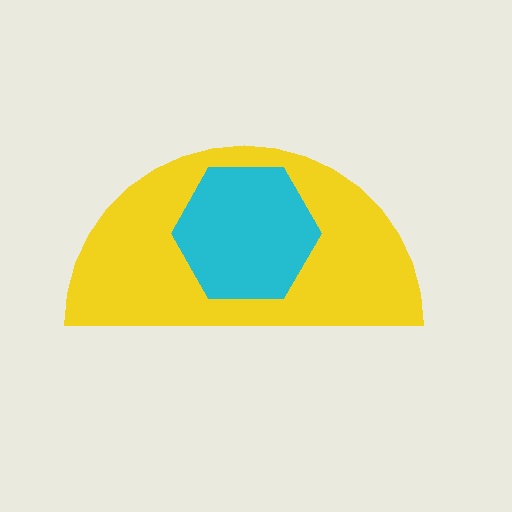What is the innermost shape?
The cyan hexagon.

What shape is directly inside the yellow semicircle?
The cyan hexagon.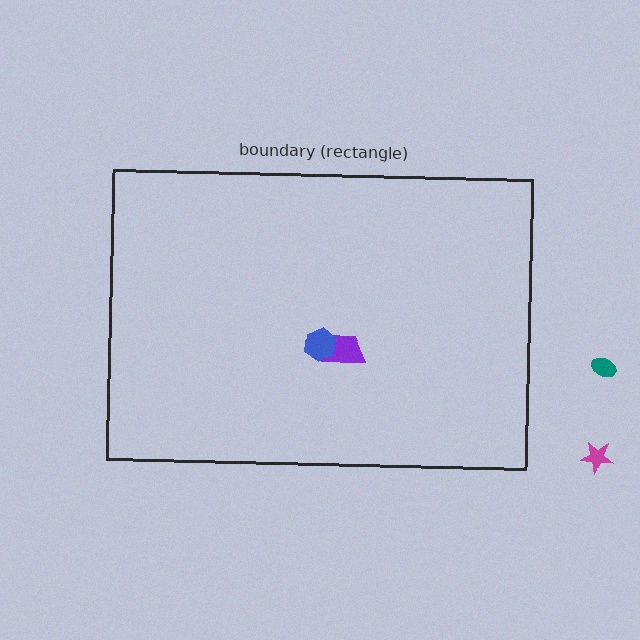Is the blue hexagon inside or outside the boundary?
Inside.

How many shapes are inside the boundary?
2 inside, 2 outside.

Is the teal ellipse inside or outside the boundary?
Outside.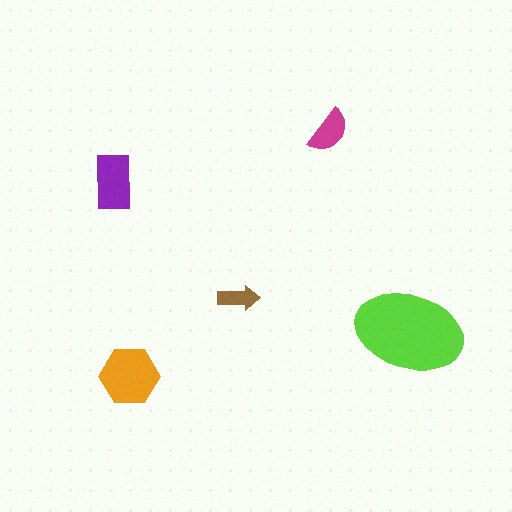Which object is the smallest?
The brown arrow.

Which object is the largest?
The lime ellipse.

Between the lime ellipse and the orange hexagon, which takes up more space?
The lime ellipse.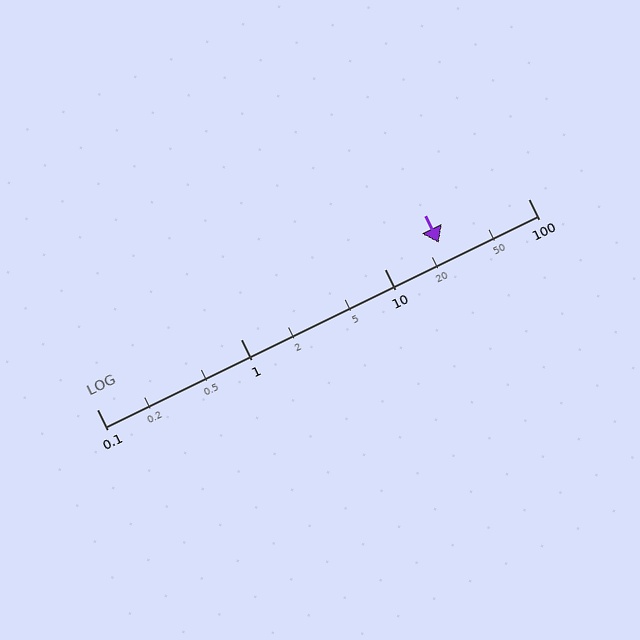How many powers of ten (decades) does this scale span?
The scale spans 3 decades, from 0.1 to 100.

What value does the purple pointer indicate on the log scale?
The pointer indicates approximately 24.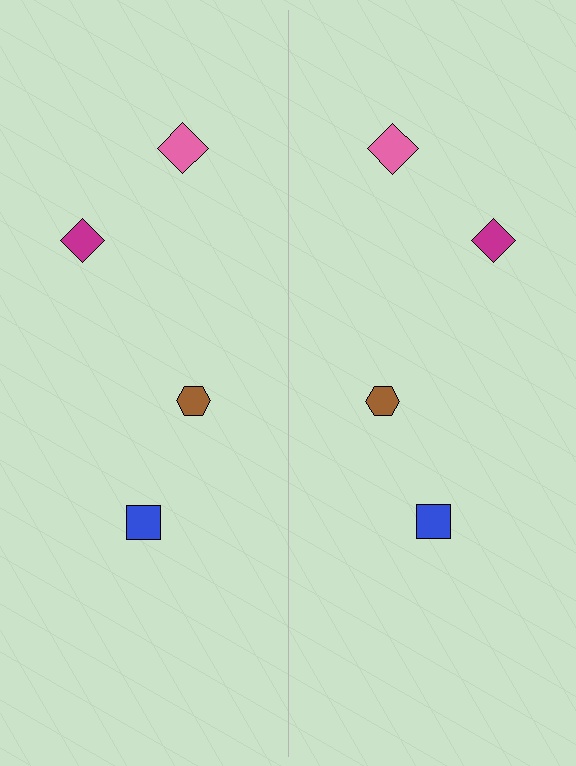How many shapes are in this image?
There are 8 shapes in this image.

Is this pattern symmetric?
Yes, this pattern has bilateral (reflection) symmetry.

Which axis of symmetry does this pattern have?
The pattern has a vertical axis of symmetry running through the center of the image.